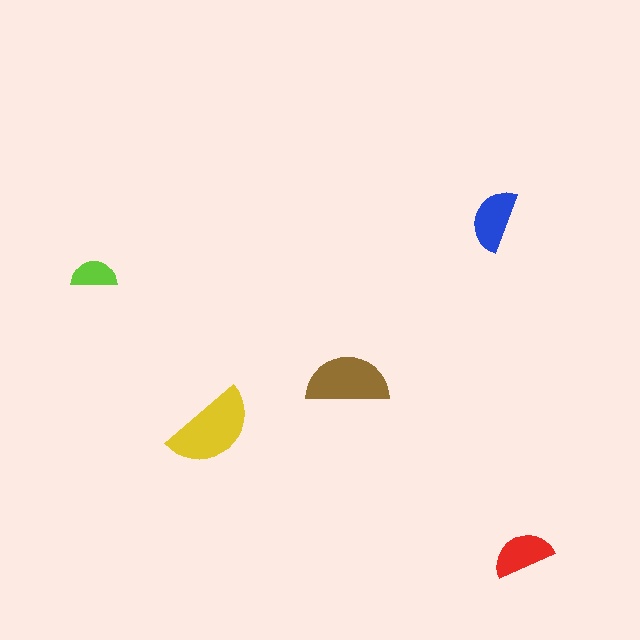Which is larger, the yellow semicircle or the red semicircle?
The yellow one.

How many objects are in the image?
There are 5 objects in the image.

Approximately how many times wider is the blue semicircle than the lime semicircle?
About 1.5 times wider.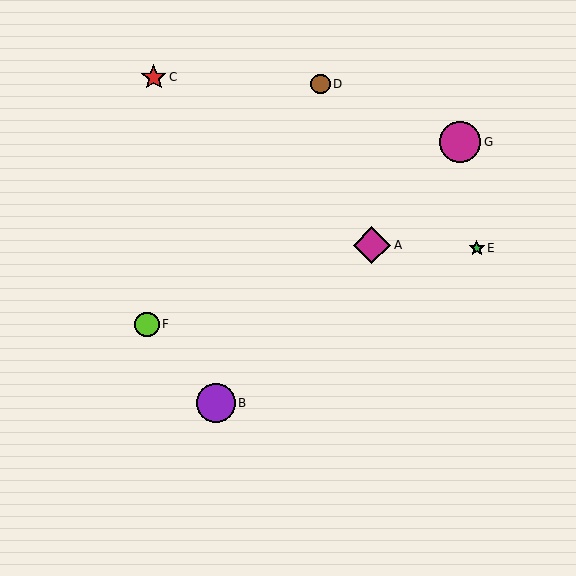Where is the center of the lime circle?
The center of the lime circle is at (147, 324).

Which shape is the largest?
The magenta circle (labeled G) is the largest.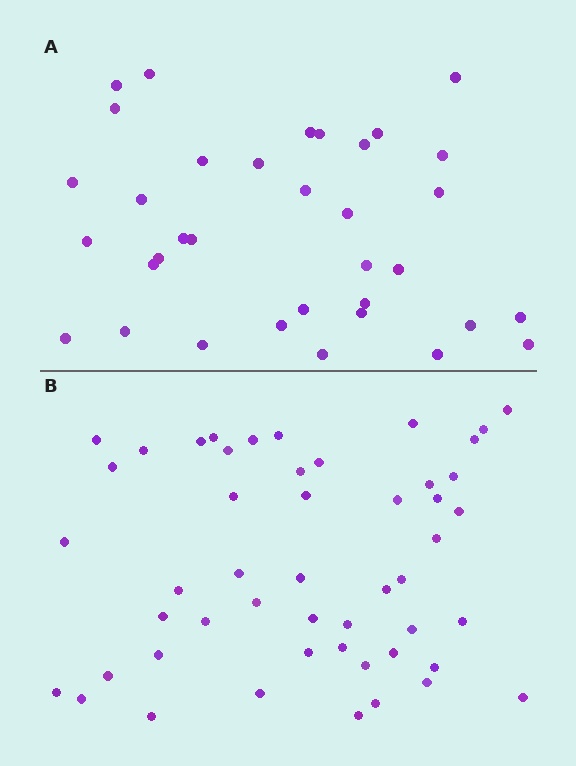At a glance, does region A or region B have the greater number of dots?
Region B (the bottom region) has more dots.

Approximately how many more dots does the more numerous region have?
Region B has approximately 15 more dots than region A.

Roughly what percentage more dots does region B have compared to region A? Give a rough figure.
About 45% more.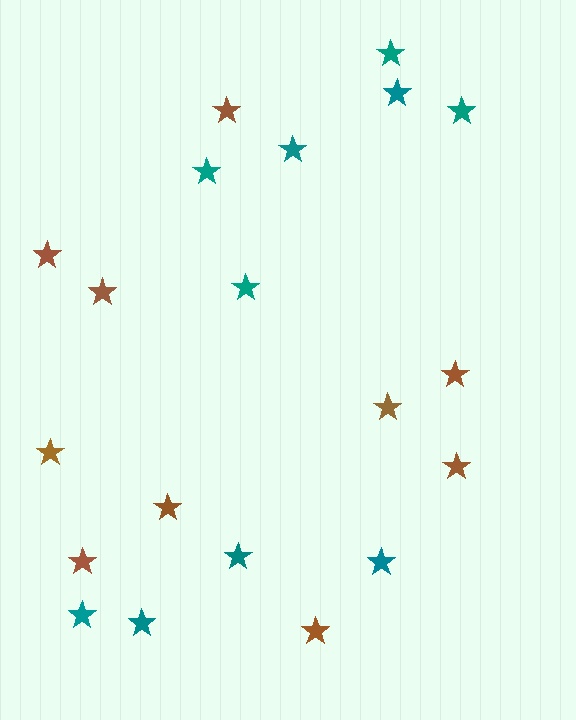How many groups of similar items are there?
There are 2 groups: one group of brown stars (10) and one group of teal stars (10).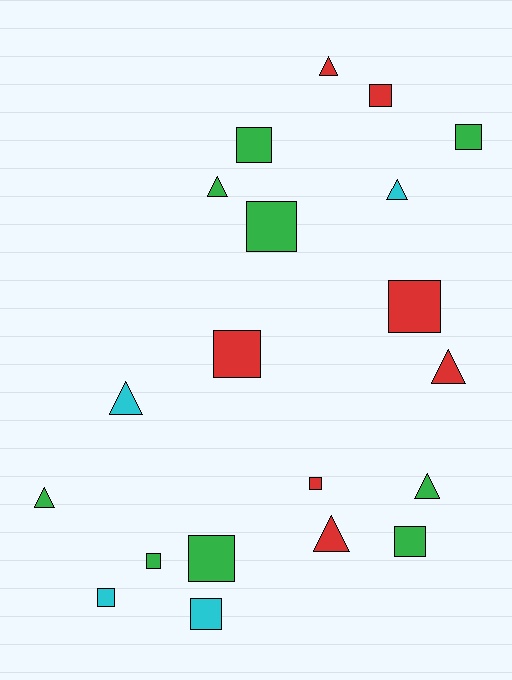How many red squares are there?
There are 4 red squares.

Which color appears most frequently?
Green, with 9 objects.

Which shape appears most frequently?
Square, with 12 objects.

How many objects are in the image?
There are 20 objects.